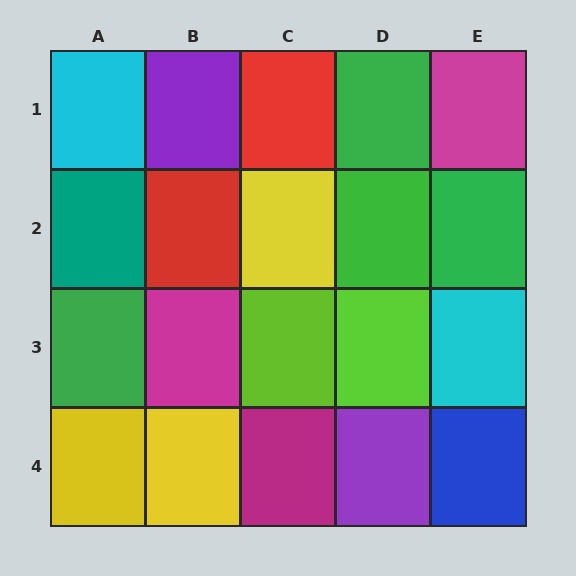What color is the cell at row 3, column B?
Magenta.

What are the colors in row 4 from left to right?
Yellow, yellow, magenta, purple, blue.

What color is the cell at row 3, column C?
Lime.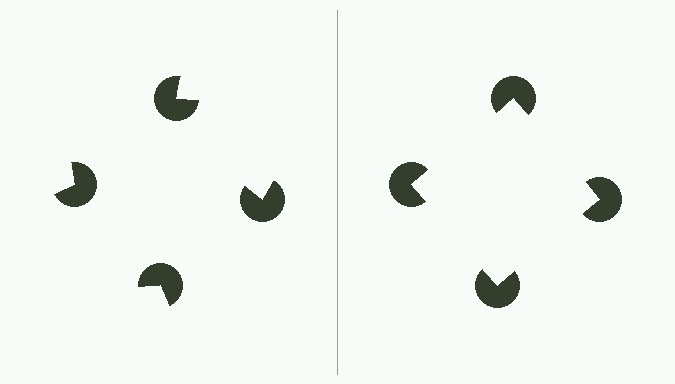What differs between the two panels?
The pac-man discs are positioned identically on both sides; only the wedge orientations differ. On the right they align to a square; on the left they are misaligned.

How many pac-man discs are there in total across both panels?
8 — 4 on each side.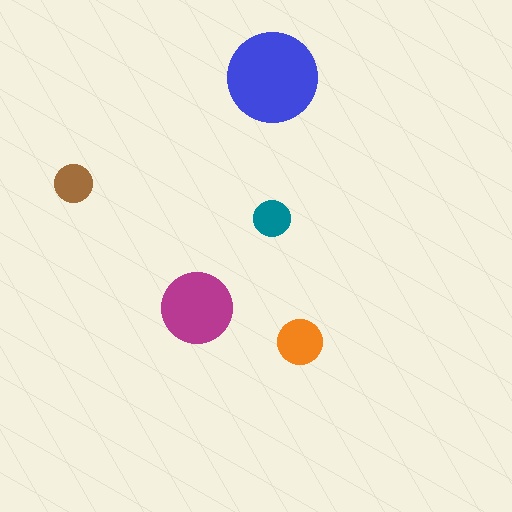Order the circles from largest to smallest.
the blue one, the magenta one, the orange one, the brown one, the teal one.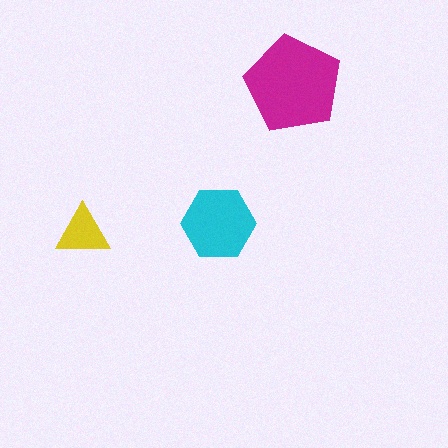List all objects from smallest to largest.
The yellow triangle, the cyan hexagon, the magenta pentagon.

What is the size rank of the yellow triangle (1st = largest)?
3rd.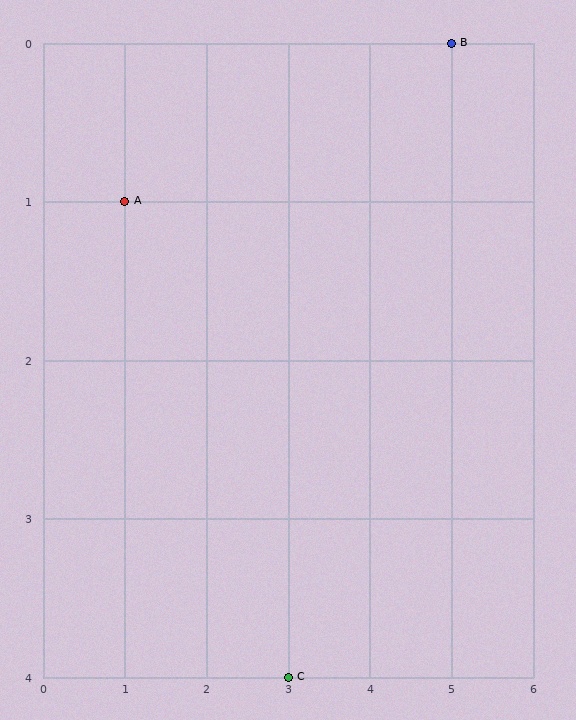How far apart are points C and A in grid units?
Points C and A are 2 columns and 3 rows apart (about 3.6 grid units diagonally).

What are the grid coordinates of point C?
Point C is at grid coordinates (3, 4).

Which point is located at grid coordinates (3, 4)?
Point C is at (3, 4).